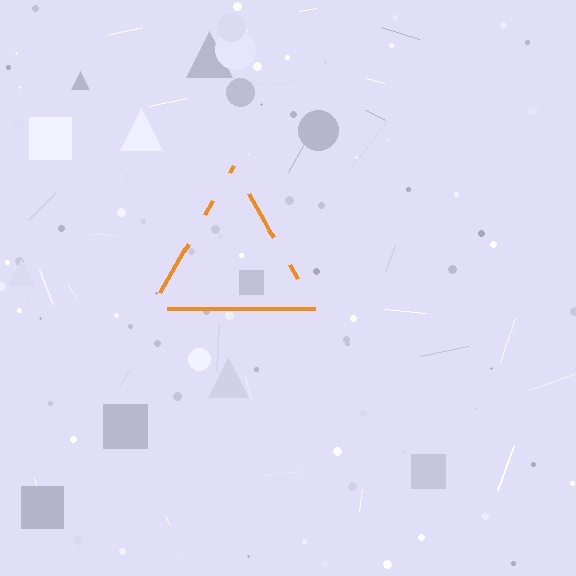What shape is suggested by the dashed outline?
The dashed outline suggests a triangle.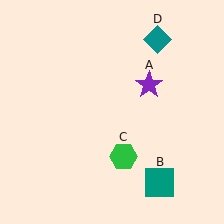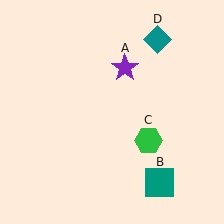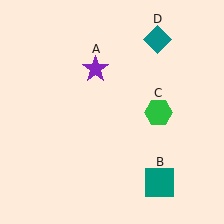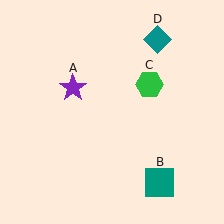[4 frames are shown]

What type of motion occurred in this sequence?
The purple star (object A), green hexagon (object C) rotated counterclockwise around the center of the scene.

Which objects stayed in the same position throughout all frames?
Teal square (object B) and teal diamond (object D) remained stationary.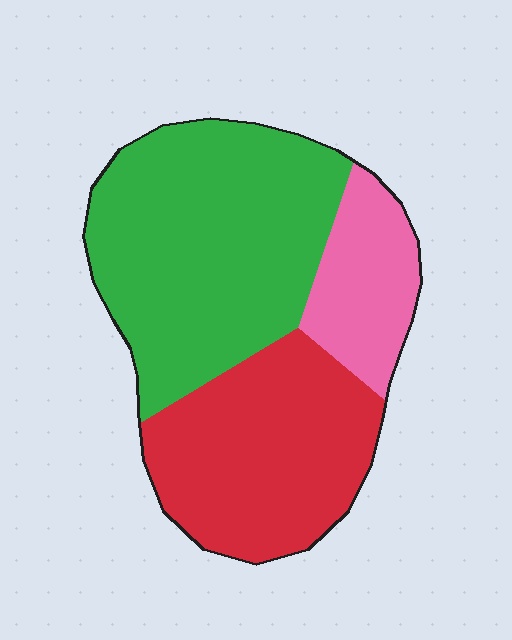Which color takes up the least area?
Pink, at roughly 15%.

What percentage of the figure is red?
Red covers 35% of the figure.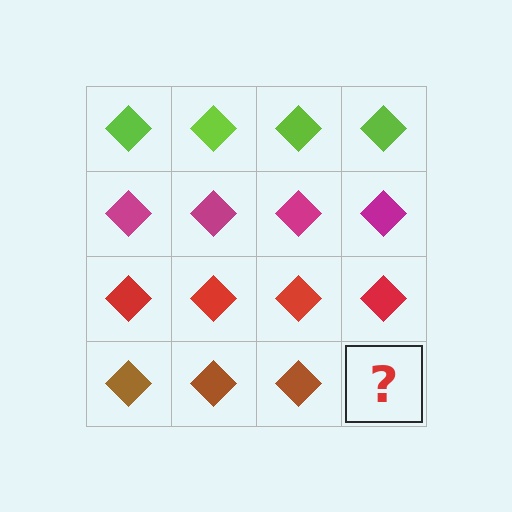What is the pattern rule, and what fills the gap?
The rule is that each row has a consistent color. The gap should be filled with a brown diamond.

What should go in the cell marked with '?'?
The missing cell should contain a brown diamond.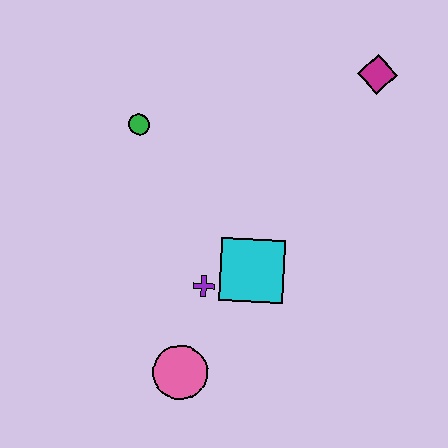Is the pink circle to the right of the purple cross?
No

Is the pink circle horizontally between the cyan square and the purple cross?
No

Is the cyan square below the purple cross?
No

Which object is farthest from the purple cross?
The magenta diamond is farthest from the purple cross.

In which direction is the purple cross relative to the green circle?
The purple cross is below the green circle.